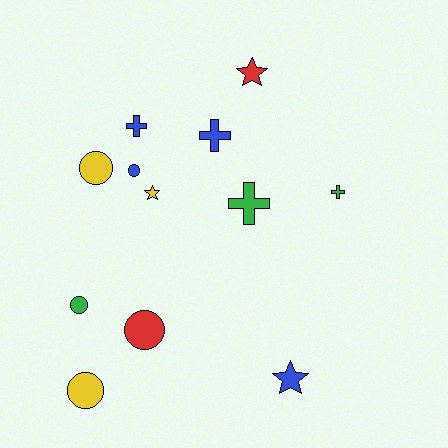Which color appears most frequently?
Blue, with 4 objects.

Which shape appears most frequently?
Circle, with 5 objects.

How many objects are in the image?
There are 12 objects.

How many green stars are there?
There are no green stars.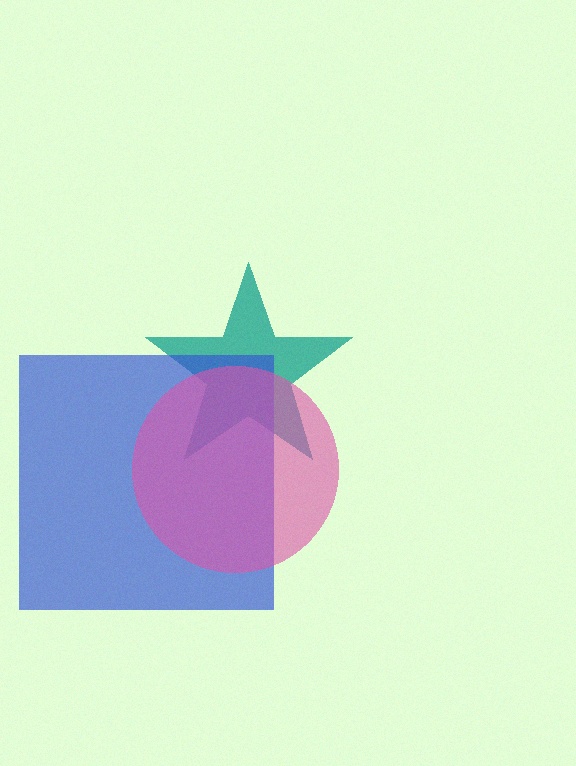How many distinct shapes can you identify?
There are 3 distinct shapes: a teal star, a blue square, a pink circle.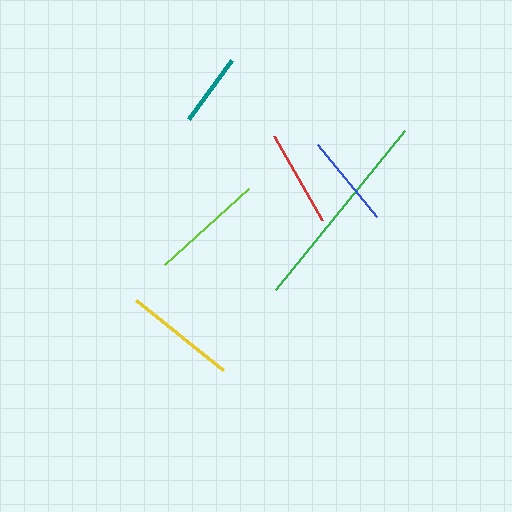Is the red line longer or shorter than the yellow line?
The yellow line is longer than the red line.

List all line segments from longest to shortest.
From longest to shortest: green, lime, yellow, red, blue, teal.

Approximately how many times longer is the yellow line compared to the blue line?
The yellow line is approximately 1.2 times the length of the blue line.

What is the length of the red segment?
The red segment is approximately 97 pixels long.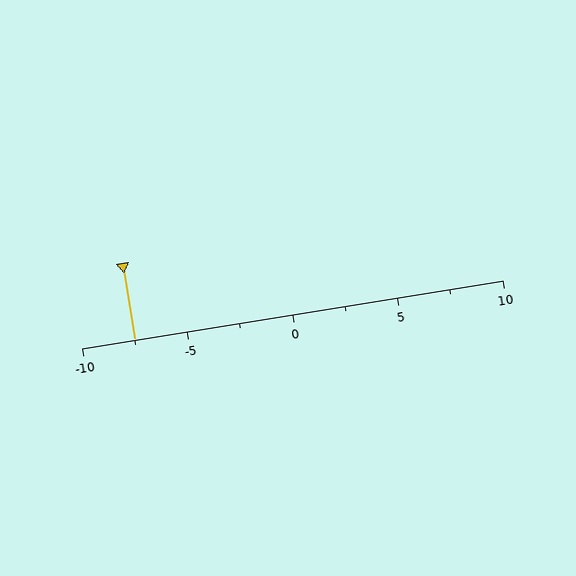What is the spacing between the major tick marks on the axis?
The major ticks are spaced 5 apart.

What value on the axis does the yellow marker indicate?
The marker indicates approximately -7.5.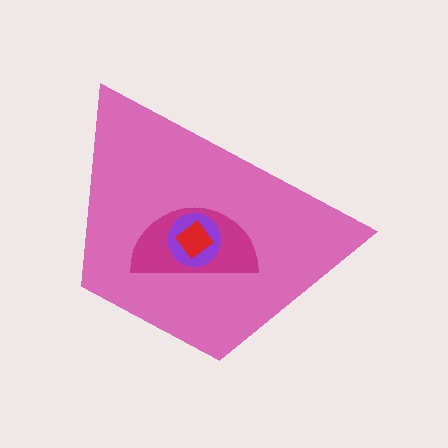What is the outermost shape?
The pink trapezoid.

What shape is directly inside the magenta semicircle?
The purple circle.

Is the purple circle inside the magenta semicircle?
Yes.